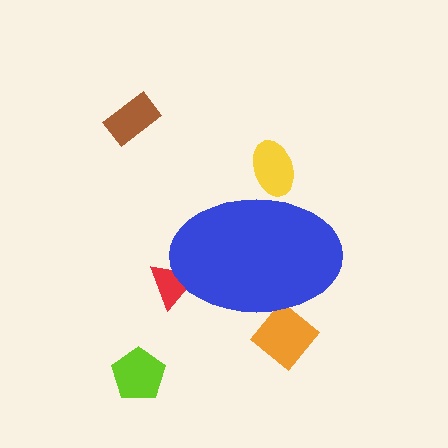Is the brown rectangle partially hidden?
No, the brown rectangle is fully visible.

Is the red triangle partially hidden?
Yes, the red triangle is partially hidden behind the blue ellipse.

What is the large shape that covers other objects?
A blue ellipse.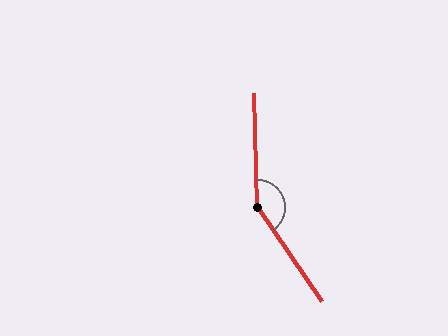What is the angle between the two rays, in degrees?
Approximately 147 degrees.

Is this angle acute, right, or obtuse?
It is obtuse.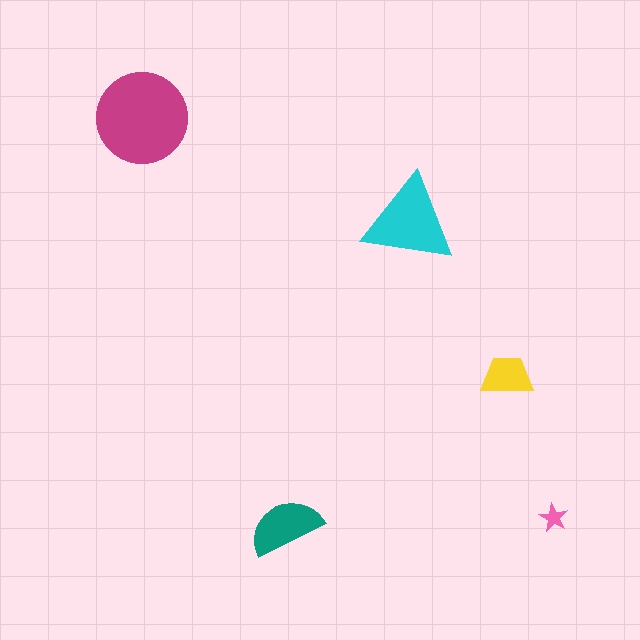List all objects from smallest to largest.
The pink star, the yellow trapezoid, the teal semicircle, the cyan triangle, the magenta circle.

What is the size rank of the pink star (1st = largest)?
5th.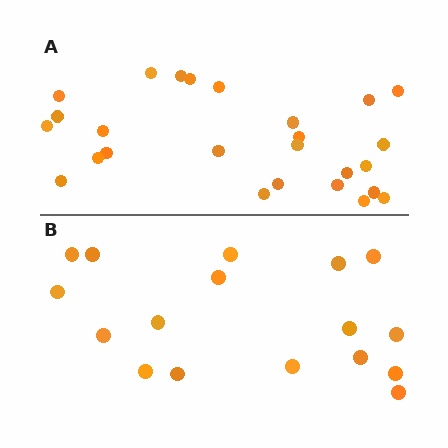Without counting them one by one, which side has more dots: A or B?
Region A (the top region) has more dots.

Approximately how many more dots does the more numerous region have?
Region A has roughly 8 or so more dots than region B.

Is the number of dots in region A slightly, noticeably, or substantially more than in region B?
Region A has substantially more. The ratio is roughly 1.5 to 1.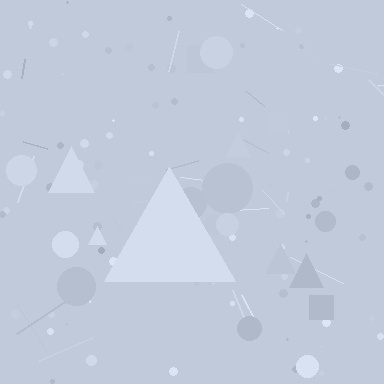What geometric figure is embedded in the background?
A triangle is embedded in the background.